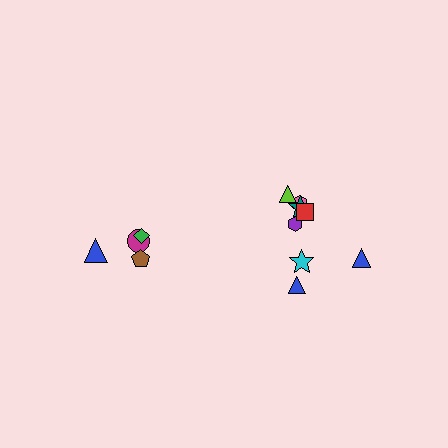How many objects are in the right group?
There are 8 objects.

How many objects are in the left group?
There are 4 objects.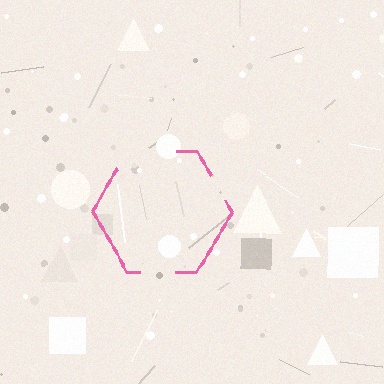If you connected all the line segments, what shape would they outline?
They would outline a hexagon.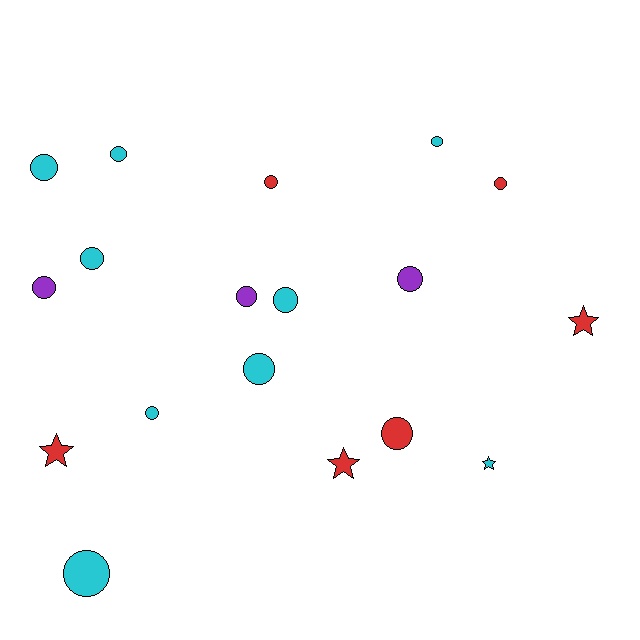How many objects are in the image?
There are 18 objects.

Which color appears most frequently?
Cyan, with 9 objects.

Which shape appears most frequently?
Circle, with 14 objects.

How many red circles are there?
There are 3 red circles.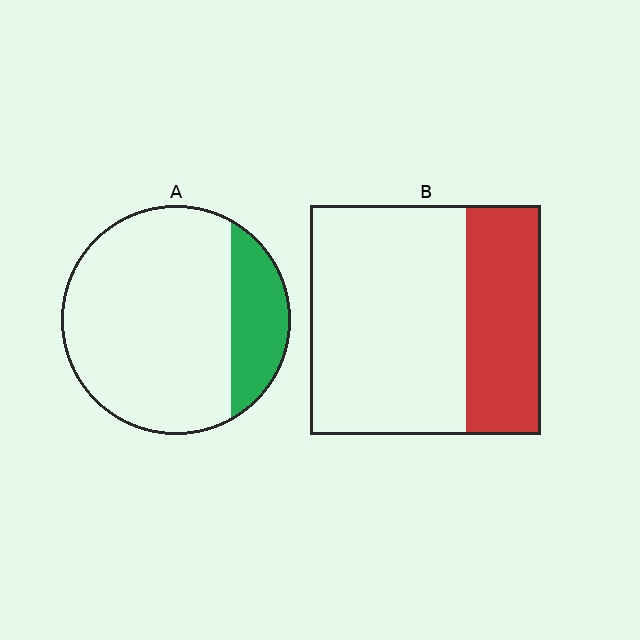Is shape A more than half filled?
No.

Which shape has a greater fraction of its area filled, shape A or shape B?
Shape B.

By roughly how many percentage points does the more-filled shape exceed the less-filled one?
By roughly 10 percentage points (B over A).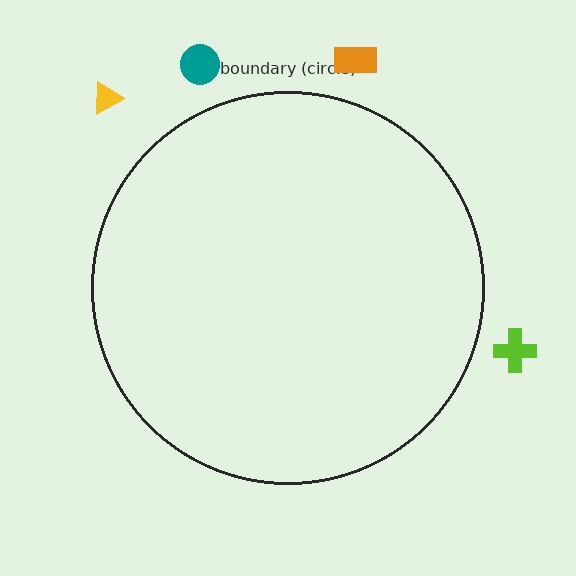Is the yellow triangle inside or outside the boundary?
Outside.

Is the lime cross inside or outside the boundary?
Outside.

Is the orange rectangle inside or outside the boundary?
Outside.